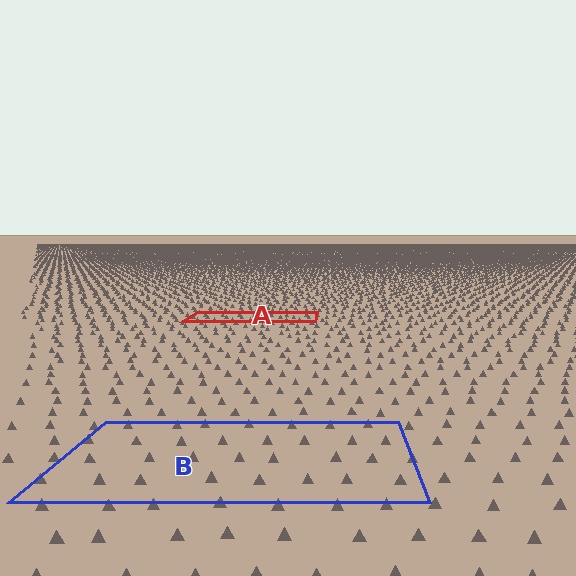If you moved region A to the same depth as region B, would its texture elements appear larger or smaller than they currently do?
They would appear larger. At a closer depth, the same texture elements are projected at a bigger on-screen size.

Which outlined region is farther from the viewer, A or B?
Region A is farther from the viewer — the texture elements inside it appear smaller and more densely packed.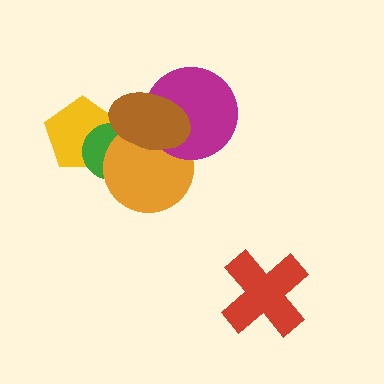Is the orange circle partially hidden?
Yes, it is partially covered by another shape.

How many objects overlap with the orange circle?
4 objects overlap with the orange circle.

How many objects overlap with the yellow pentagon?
3 objects overlap with the yellow pentagon.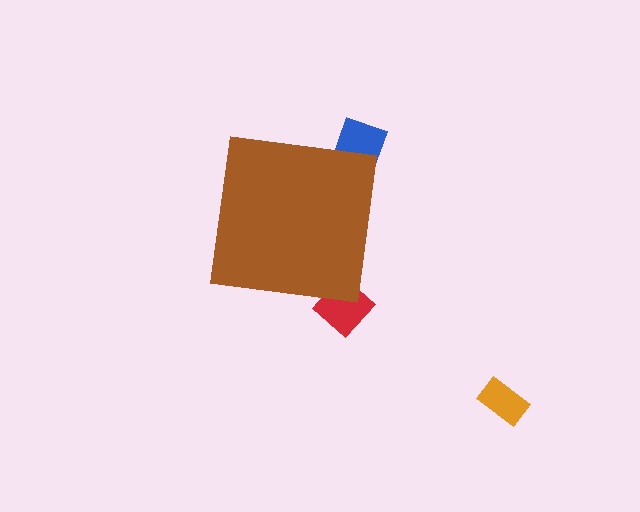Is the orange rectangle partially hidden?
No, the orange rectangle is fully visible.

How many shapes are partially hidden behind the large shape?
2 shapes are partially hidden.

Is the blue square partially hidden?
Yes, the blue square is partially hidden behind the brown square.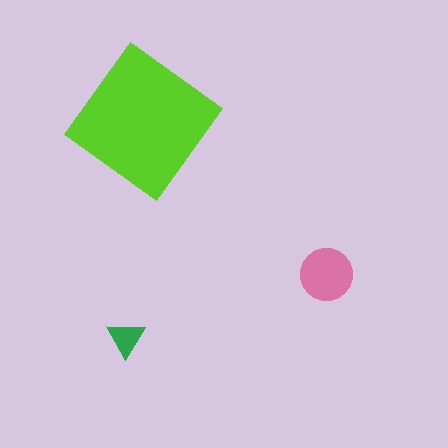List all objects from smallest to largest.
The green triangle, the pink circle, the lime diamond.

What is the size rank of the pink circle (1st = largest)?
2nd.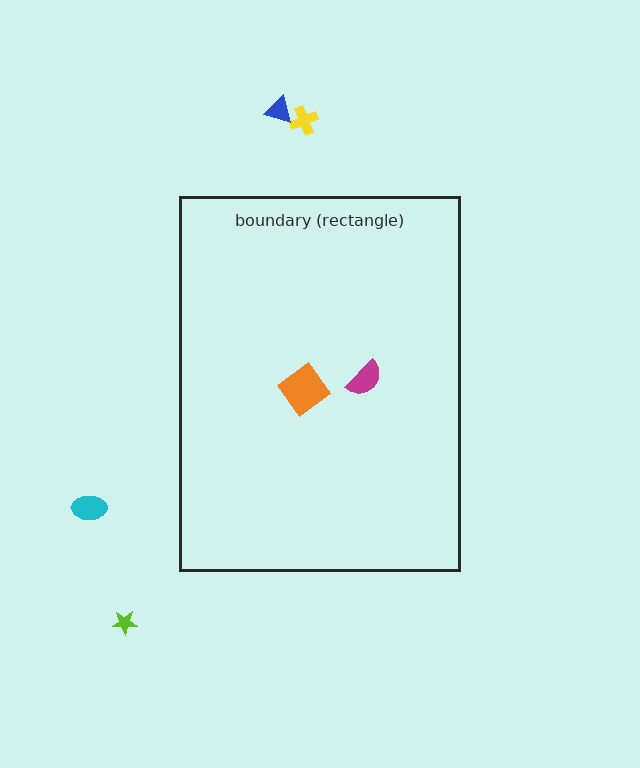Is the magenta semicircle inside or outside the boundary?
Inside.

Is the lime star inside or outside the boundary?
Outside.